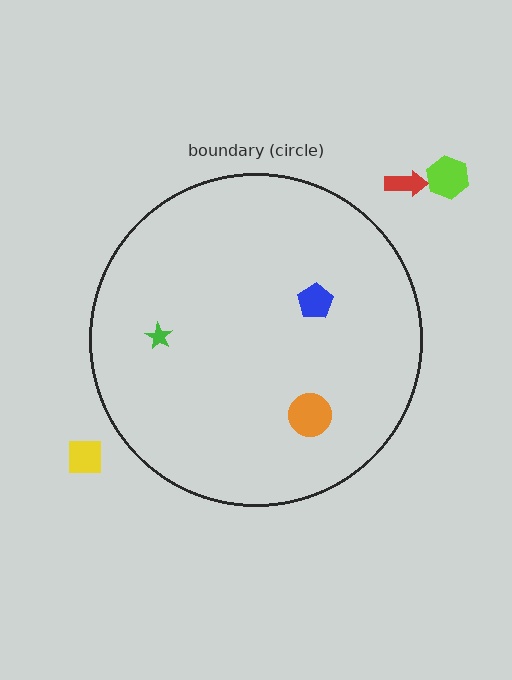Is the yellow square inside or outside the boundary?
Outside.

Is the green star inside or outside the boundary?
Inside.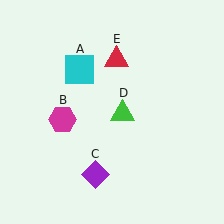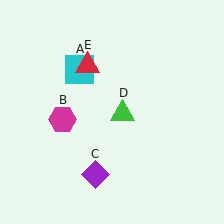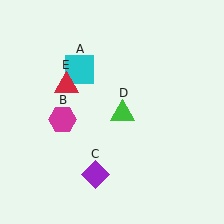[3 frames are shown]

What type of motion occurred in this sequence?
The red triangle (object E) rotated counterclockwise around the center of the scene.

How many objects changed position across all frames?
1 object changed position: red triangle (object E).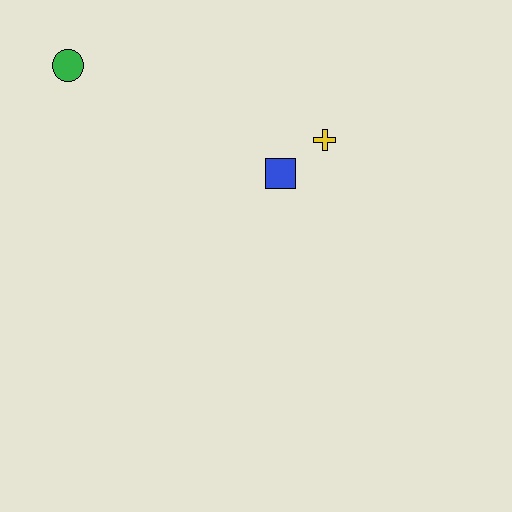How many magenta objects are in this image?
There are no magenta objects.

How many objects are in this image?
There are 3 objects.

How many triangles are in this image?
There are no triangles.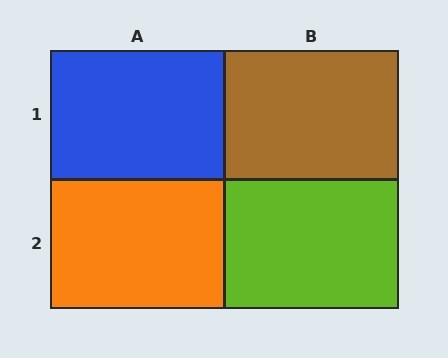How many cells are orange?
1 cell is orange.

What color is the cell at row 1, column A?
Blue.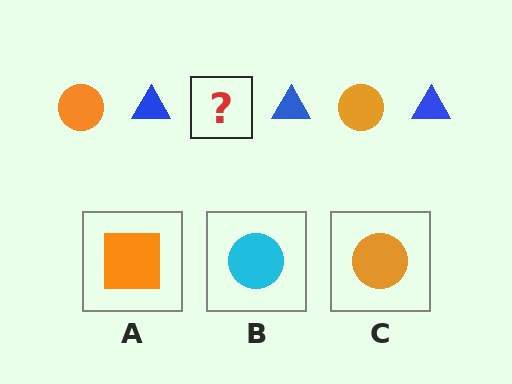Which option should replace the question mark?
Option C.